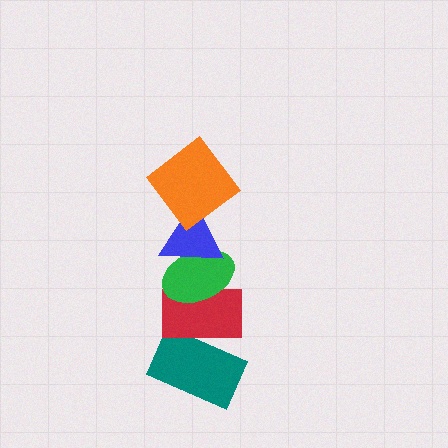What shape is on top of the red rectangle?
The green ellipse is on top of the red rectangle.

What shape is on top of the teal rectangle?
The red rectangle is on top of the teal rectangle.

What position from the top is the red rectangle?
The red rectangle is 4th from the top.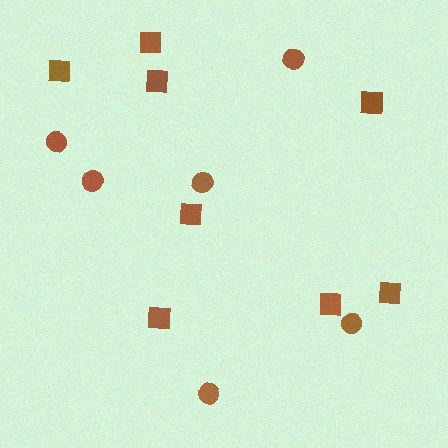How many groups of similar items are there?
There are 2 groups: one group of circles (6) and one group of squares (8).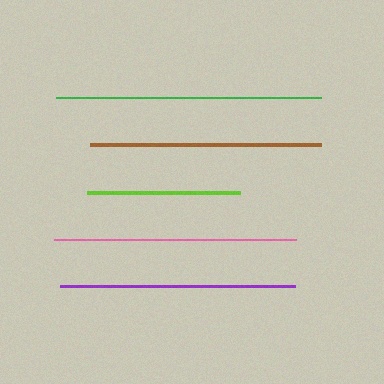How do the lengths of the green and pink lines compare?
The green and pink lines are approximately the same length.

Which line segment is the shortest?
The lime line is the shortest at approximately 153 pixels.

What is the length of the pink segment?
The pink segment is approximately 243 pixels long.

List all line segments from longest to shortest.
From longest to shortest: green, pink, purple, brown, lime.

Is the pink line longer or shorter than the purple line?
The pink line is longer than the purple line.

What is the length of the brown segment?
The brown segment is approximately 231 pixels long.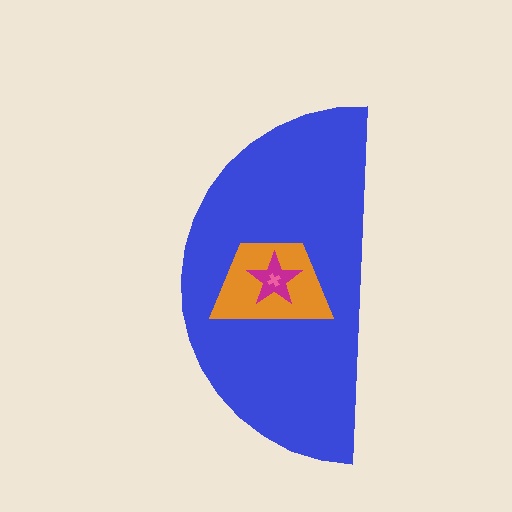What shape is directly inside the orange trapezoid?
The magenta star.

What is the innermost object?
The pink cross.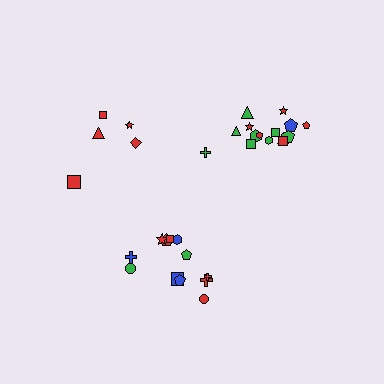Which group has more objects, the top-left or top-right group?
The top-right group.